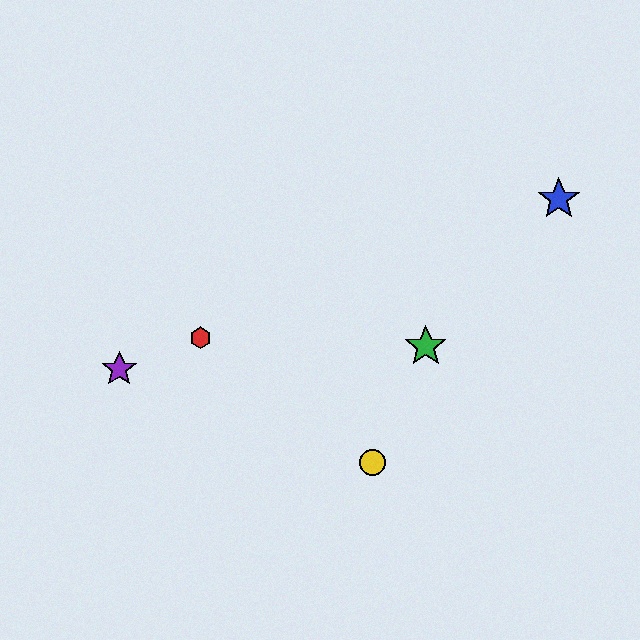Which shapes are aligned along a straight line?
The red hexagon, the blue star, the purple star are aligned along a straight line.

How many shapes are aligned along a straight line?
3 shapes (the red hexagon, the blue star, the purple star) are aligned along a straight line.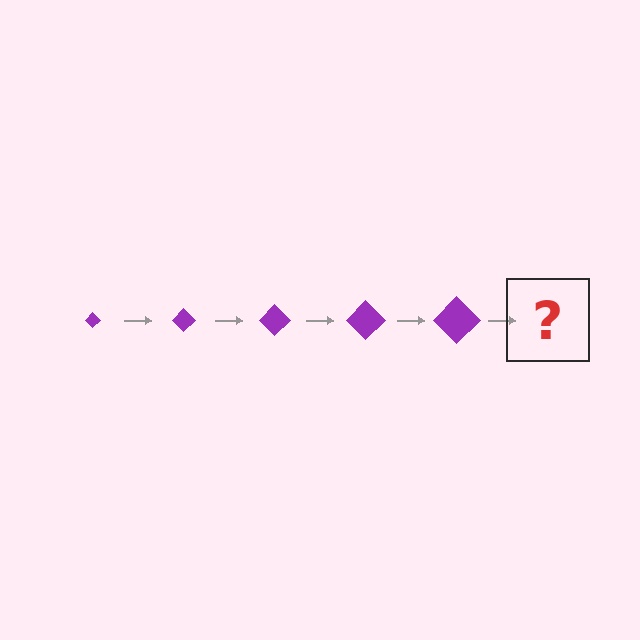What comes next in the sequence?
The next element should be a purple diamond, larger than the previous one.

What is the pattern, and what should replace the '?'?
The pattern is that the diamond gets progressively larger each step. The '?' should be a purple diamond, larger than the previous one.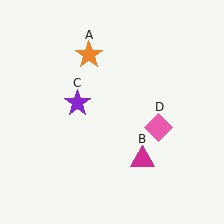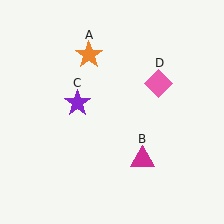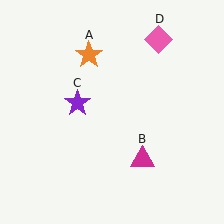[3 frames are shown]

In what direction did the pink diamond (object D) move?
The pink diamond (object D) moved up.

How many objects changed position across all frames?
1 object changed position: pink diamond (object D).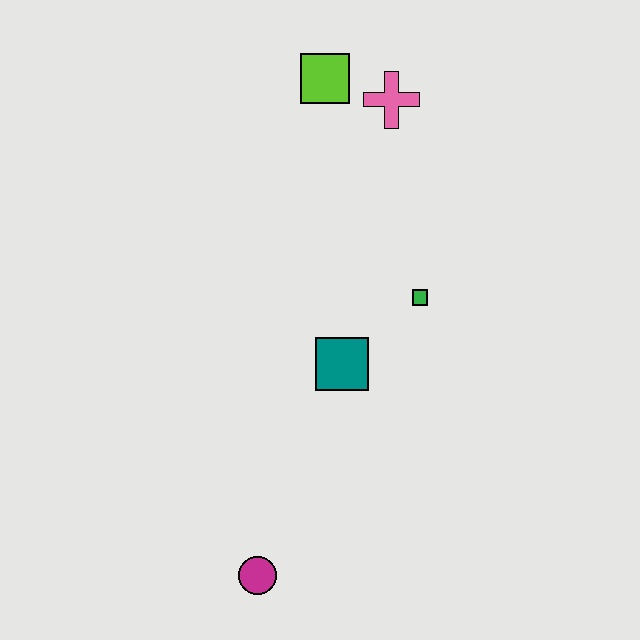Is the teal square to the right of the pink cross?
No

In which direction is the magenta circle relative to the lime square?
The magenta circle is below the lime square.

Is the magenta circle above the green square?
No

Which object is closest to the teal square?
The green square is closest to the teal square.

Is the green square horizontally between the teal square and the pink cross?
No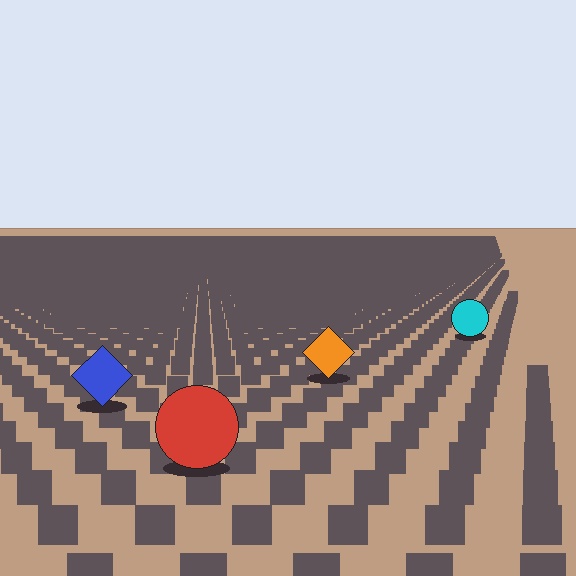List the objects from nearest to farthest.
From nearest to farthest: the red circle, the blue diamond, the orange diamond, the cyan circle.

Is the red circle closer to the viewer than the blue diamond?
Yes. The red circle is closer — you can tell from the texture gradient: the ground texture is coarser near it.